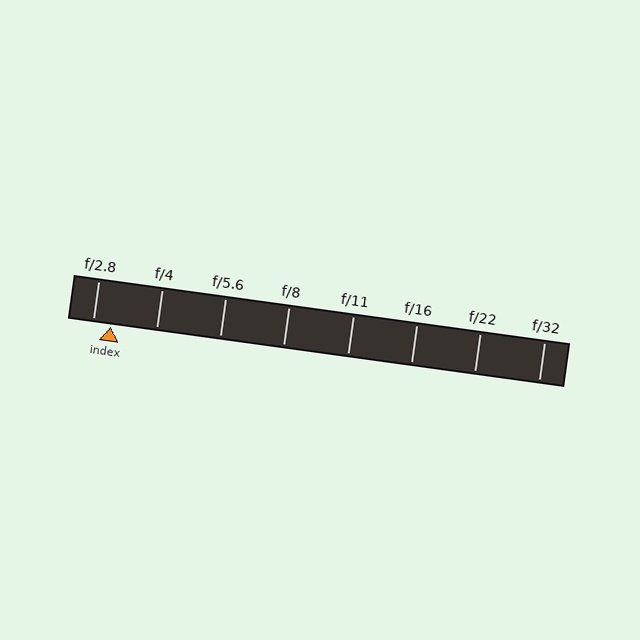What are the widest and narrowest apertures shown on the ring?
The widest aperture shown is f/2.8 and the narrowest is f/32.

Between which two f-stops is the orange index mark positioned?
The index mark is between f/2.8 and f/4.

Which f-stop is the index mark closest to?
The index mark is closest to f/2.8.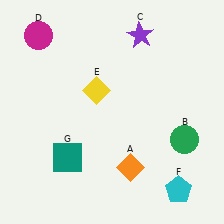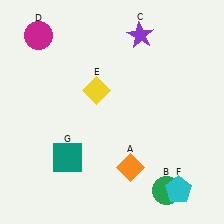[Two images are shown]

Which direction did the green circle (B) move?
The green circle (B) moved down.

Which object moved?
The green circle (B) moved down.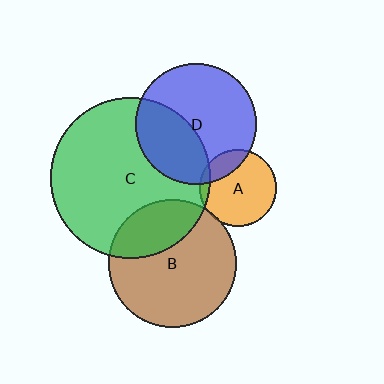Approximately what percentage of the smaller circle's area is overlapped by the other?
Approximately 5%.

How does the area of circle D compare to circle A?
Approximately 2.5 times.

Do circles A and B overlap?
Yes.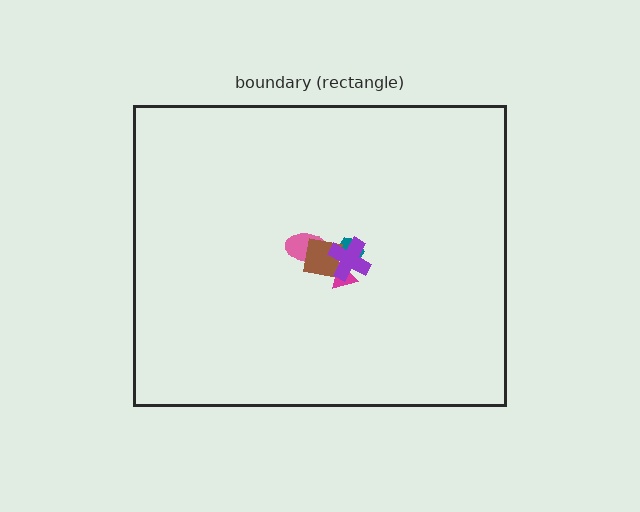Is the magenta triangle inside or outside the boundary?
Inside.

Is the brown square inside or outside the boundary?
Inside.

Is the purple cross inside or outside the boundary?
Inside.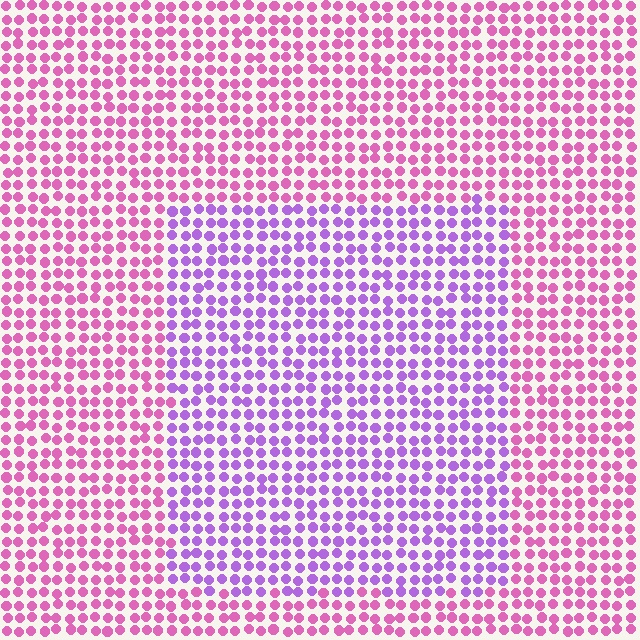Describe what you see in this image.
The image is filled with small pink elements in a uniform arrangement. A rectangle-shaped region is visible where the elements are tinted to a slightly different hue, forming a subtle color boundary.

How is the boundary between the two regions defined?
The boundary is defined purely by a slight shift in hue (about 42 degrees). Spacing, size, and orientation are identical on both sides.